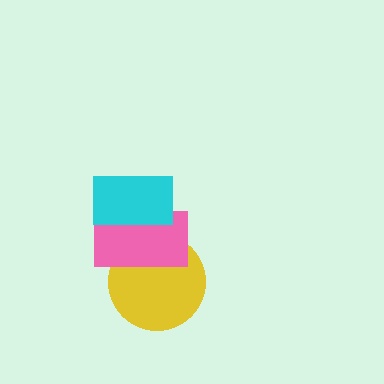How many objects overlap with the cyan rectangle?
1 object overlaps with the cyan rectangle.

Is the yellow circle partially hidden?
Yes, it is partially covered by another shape.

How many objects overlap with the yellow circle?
1 object overlaps with the yellow circle.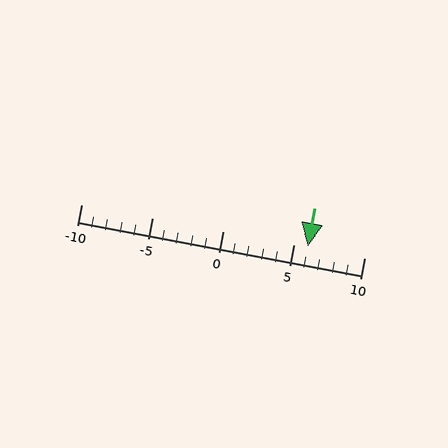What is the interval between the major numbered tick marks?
The major tick marks are spaced 5 units apart.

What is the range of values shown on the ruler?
The ruler shows values from -10 to 10.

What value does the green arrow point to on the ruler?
The green arrow points to approximately 6.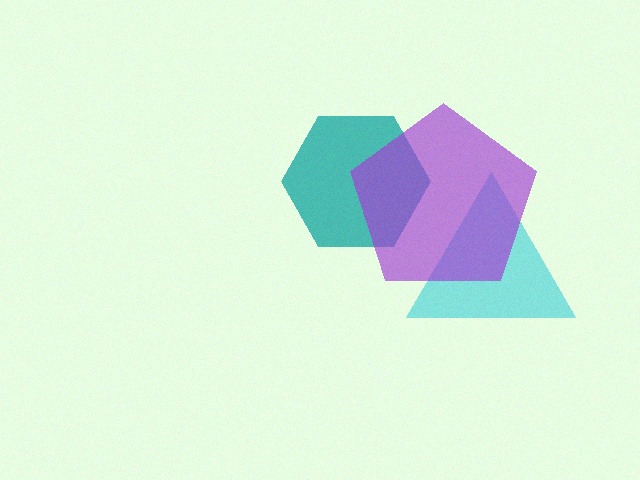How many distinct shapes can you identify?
There are 3 distinct shapes: a cyan triangle, a teal hexagon, a purple pentagon.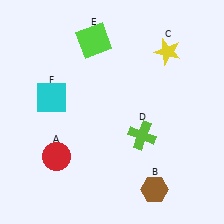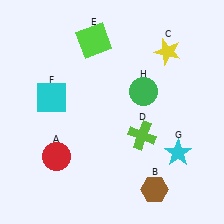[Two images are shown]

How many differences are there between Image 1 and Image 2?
There are 2 differences between the two images.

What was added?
A cyan star (G), a green circle (H) were added in Image 2.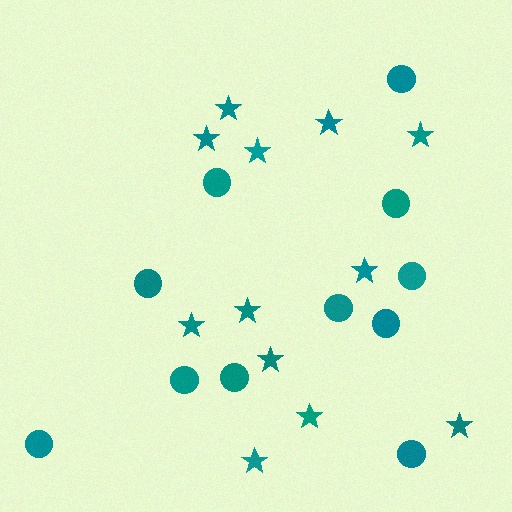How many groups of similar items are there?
There are 2 groups: one group of circles (11) and one group of stars (12).